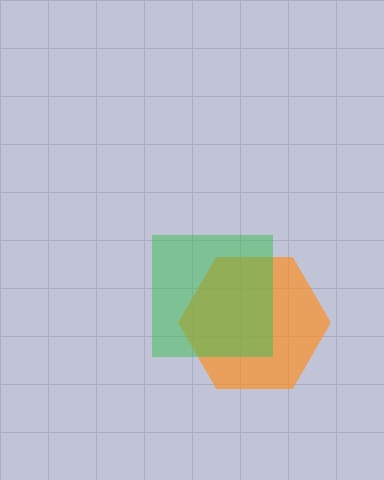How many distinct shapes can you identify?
There are 2 distinct shapes: an orange hexagon, a green square.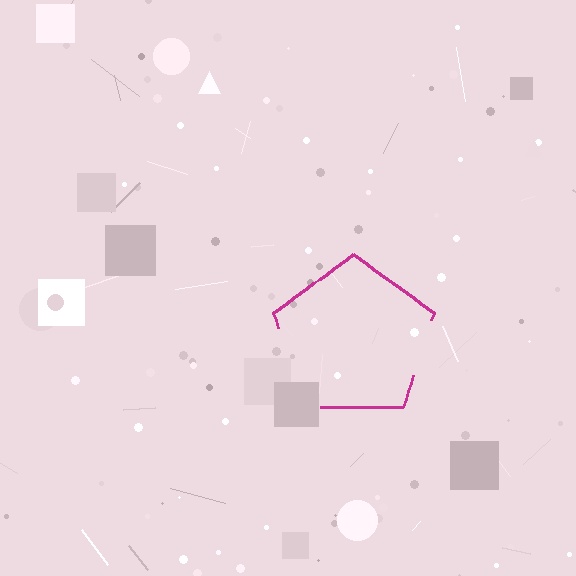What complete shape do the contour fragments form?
The contour fragments form a pentagon.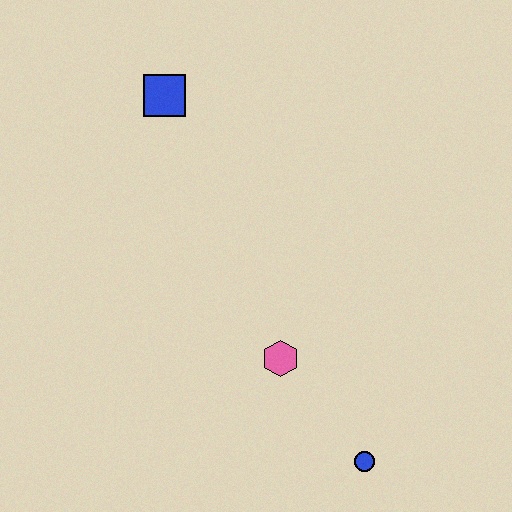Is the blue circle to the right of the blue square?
Yes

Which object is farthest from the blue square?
The blue circle is farthest from the blue square.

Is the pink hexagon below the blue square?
Yes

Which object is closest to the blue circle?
The pink hexagon is closest to the blue circle.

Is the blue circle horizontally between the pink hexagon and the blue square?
No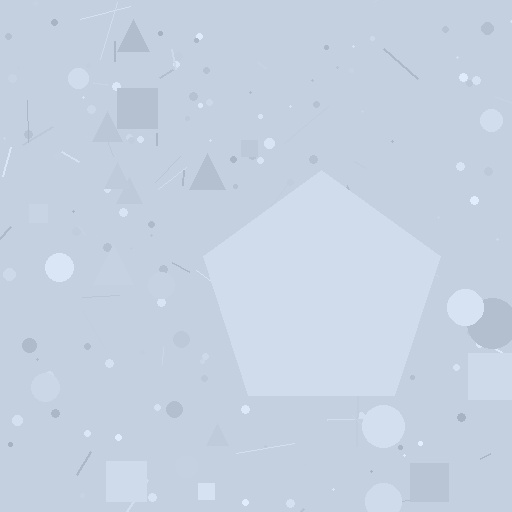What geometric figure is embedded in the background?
A pentagon is embedded in the background.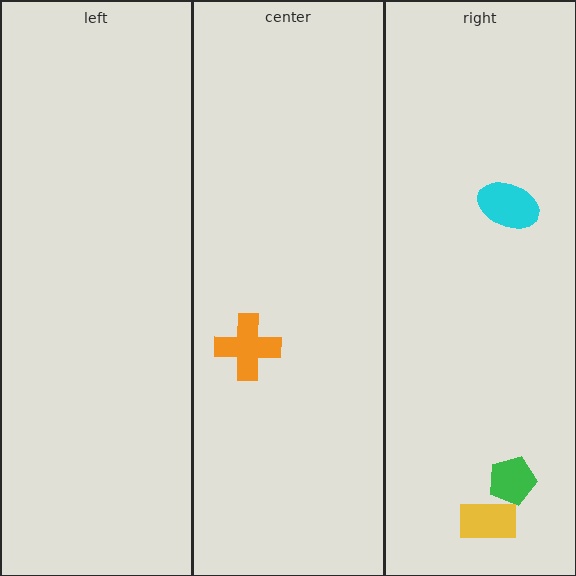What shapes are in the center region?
The orange cross.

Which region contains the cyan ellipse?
The right region.